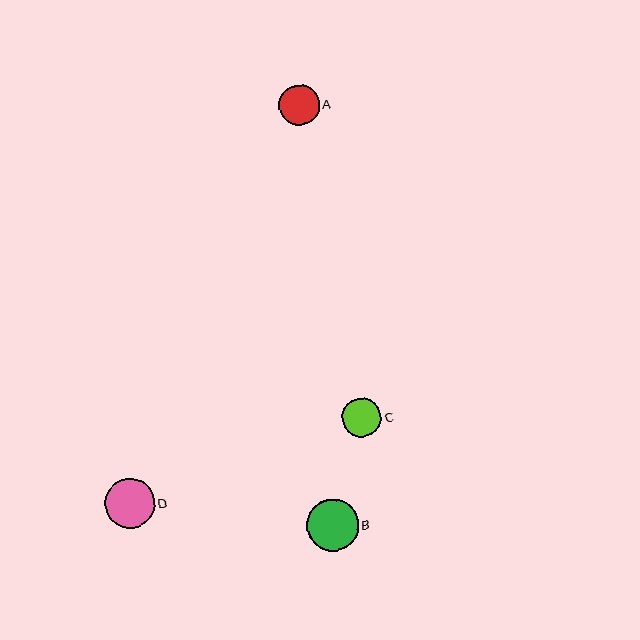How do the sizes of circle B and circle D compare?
Circle B and circle D are approximately the same size.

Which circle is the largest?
Circle B is the largest with a size of approximately 52 pixels.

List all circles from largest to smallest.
From largest to smallest: B, D, A, C.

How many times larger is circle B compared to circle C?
Circle B is approximately 1.3 times the size of circle C.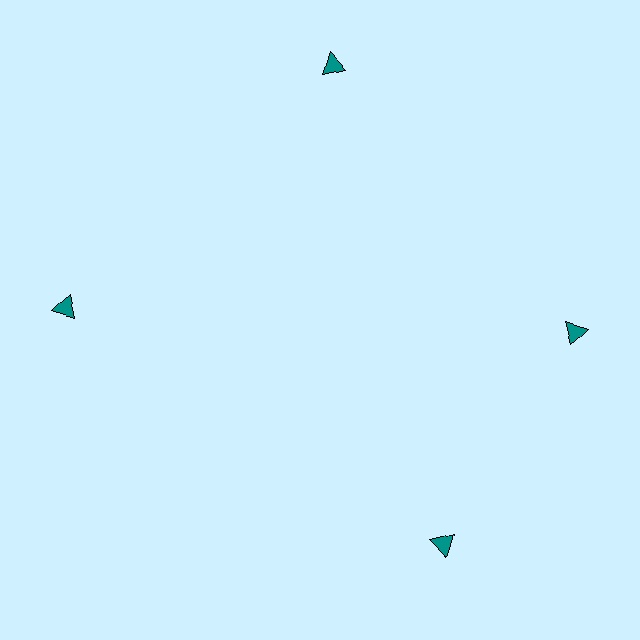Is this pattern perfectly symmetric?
No. The 4 teal triangles are arranged in a ring, but one element near the 6 o'clock position is rotated out of alignment along the ring, breaking the 4-fold rotational symmetry.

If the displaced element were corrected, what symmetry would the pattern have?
It would have 4-fold rotational symmetry — the pattern would map onto itself every 90 degrees.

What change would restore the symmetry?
The symmetry would be restored by rotating it back into even spacing with its neighbors so that all 4 triangles sit at equal angles and equal distance from the center.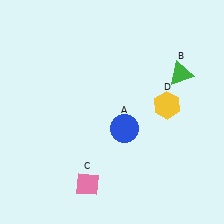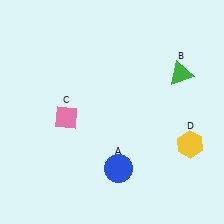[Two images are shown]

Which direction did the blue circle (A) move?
The blue circle (A) moved down.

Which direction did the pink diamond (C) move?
The pink diamond (C) moved up.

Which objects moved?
The objects that moved are: the blue circle (A), the pink diamond (C), the yellow hexagon (D).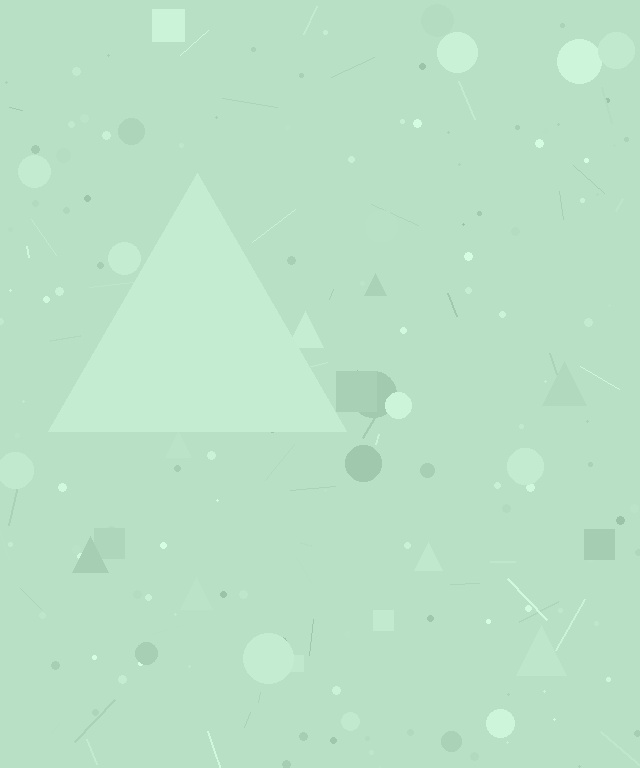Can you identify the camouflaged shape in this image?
The camouflaged shape is a triangle.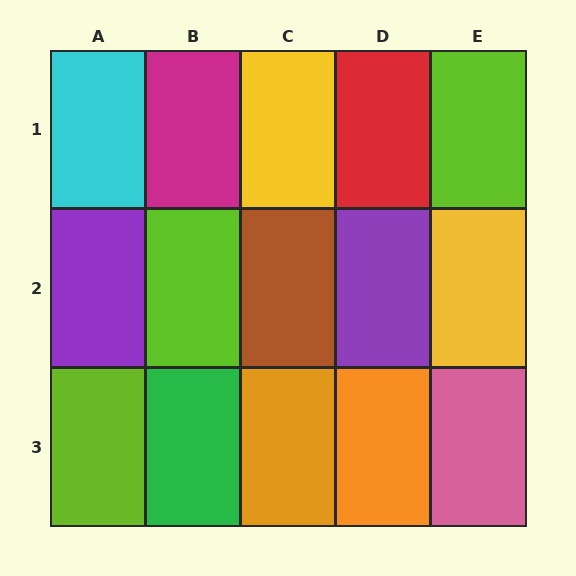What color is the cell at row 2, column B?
Lime.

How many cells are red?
1 cell is red.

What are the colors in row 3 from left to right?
Lime, green, orange, orange, pink.